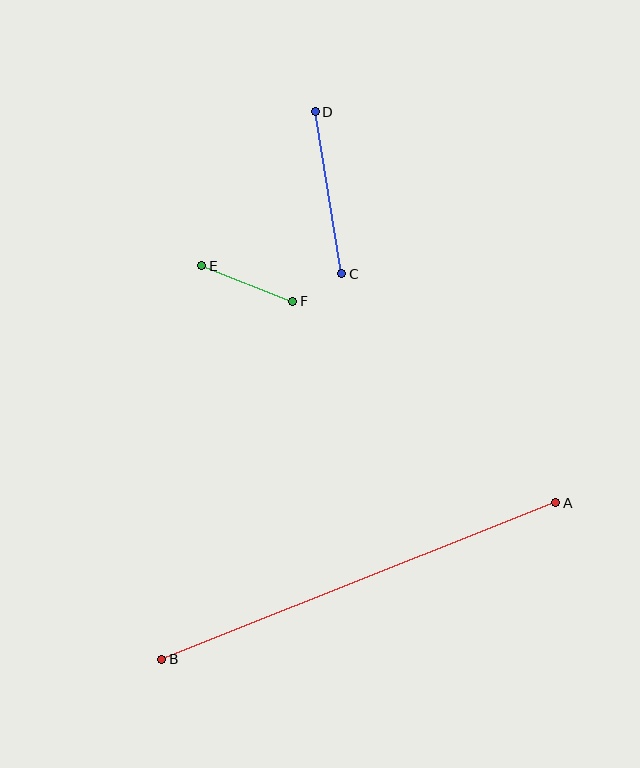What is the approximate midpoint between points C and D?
The midpoint is at approximately (329, 193) pixels.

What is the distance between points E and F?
The distance is approximately 98 pixels.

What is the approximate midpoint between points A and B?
The midpoint is at approximately (359, 581) pixels.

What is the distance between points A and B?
The distance is approximately 424 pixels.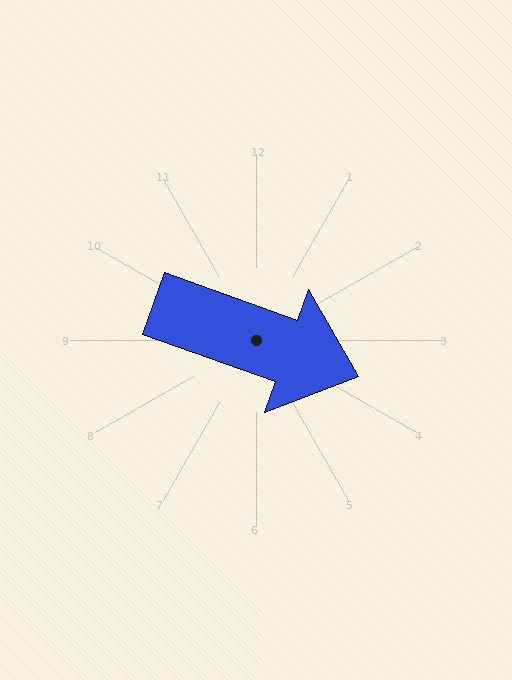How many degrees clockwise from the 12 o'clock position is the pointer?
Approximately 110 degrees.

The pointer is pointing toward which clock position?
Roughly 4 o'clock.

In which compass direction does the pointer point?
East.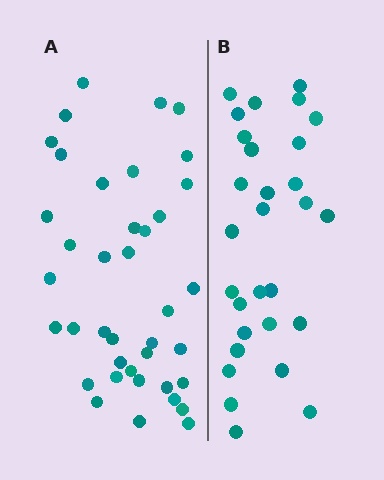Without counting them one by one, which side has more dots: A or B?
Region A (the left region) has more dots.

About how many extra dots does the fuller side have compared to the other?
Region A has roughly 10 or so more dots than region B.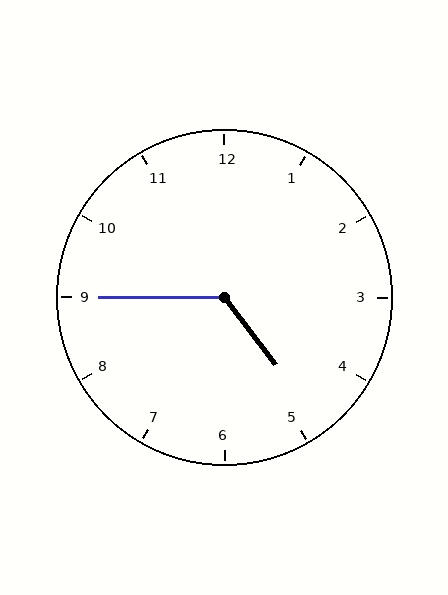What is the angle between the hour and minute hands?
Approximately 128 degrees.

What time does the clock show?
4:45.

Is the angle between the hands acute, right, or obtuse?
It is obtuse.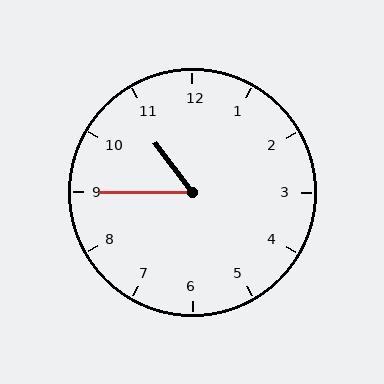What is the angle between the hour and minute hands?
Approximately 52 degrees.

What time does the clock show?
10:45.